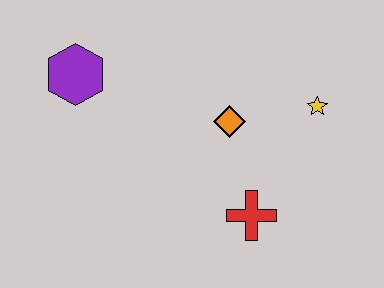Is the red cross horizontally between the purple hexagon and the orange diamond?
No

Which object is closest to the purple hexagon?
The orange diamond is closest to the purple hexagon.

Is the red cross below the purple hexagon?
Yes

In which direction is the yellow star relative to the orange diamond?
The yellow star is to the right of the orange diamond.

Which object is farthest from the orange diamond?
The purple hexagon is farthest from the orange diamond.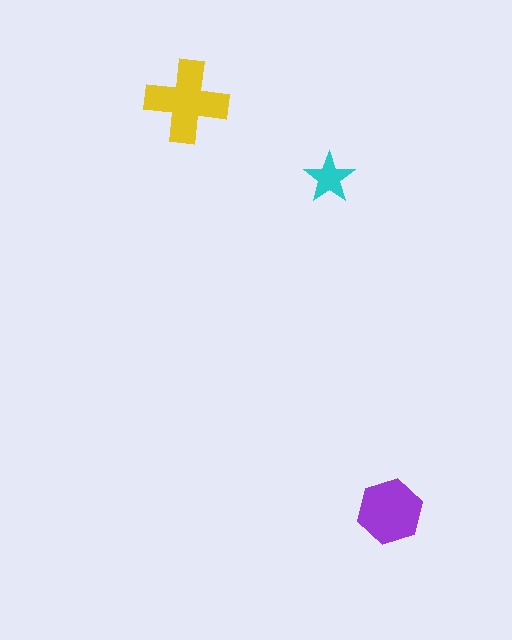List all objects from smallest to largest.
The cyan star, the purple hexagon, the yellow cross.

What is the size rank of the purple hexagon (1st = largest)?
2nd.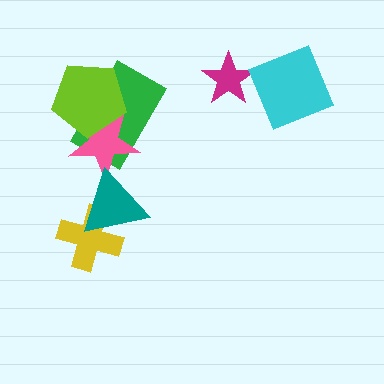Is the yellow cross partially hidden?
Yes, it is partially covered by another shape.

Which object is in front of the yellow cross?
The teal triangle is in front of the yellow cross.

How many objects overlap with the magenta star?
0 objects overlap with the magenta star.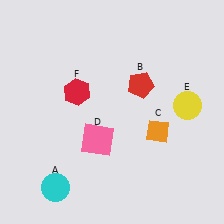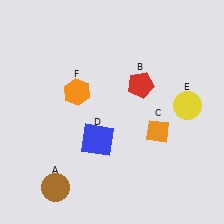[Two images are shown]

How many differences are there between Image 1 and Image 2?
There are 3 differences between the two images.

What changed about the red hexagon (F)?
In Image 1, F is red. In Image 2, it changed to orange.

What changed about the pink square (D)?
In Image 1, D is pink. In Image 2, it changed to blue.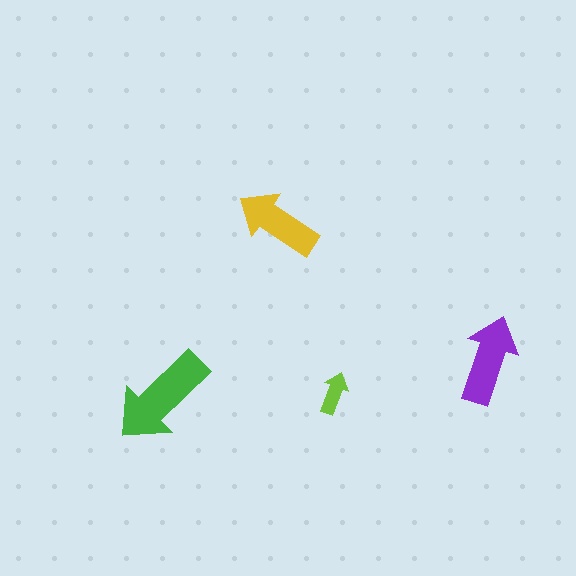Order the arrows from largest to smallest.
the green one, the purple one, the yellow one, the lime one.